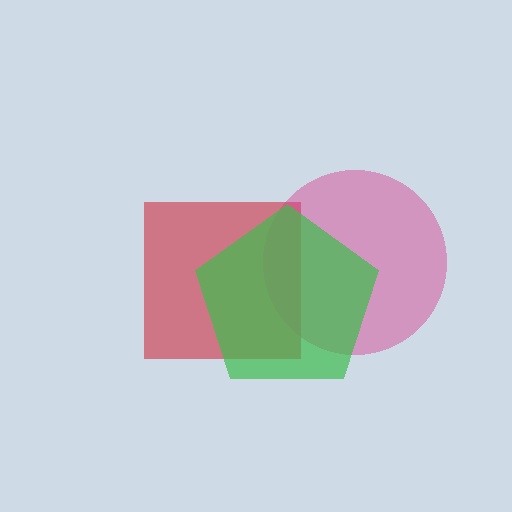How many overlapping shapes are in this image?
There are 3 overlapping shapes in the image.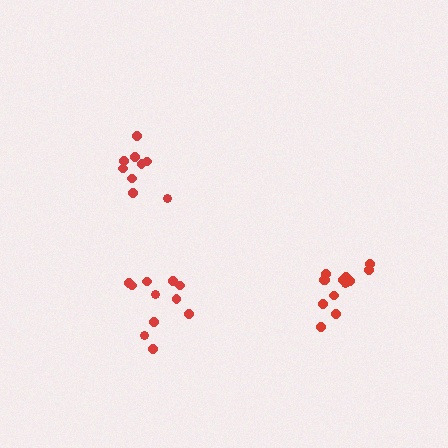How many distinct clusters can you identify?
There are 3 distinct clusters.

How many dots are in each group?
Group 1: 9 dots, Group 2: 13 dots, Group 3: 11 dots (33 total).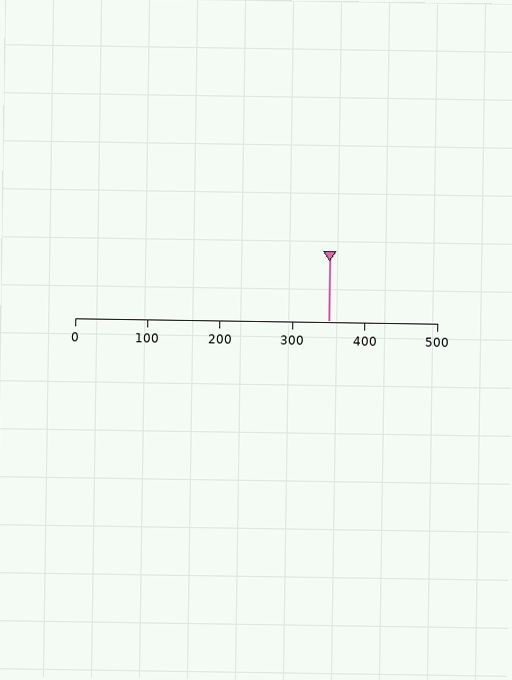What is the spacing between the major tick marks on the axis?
The major ticks are spaced 100 apart.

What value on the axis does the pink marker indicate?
The marker indicates approximately 350.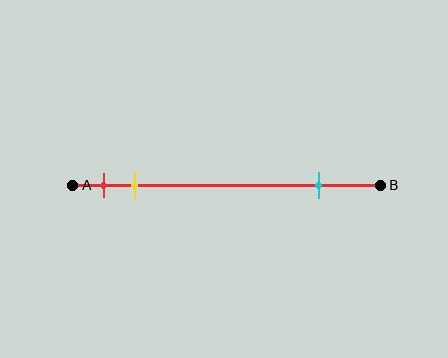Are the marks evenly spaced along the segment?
No, the marks are not evenly spaced.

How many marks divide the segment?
There are 3 marks dividing the segment.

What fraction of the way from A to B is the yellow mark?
The yellow mark is approximately 20% (0.2) of the way from A to B.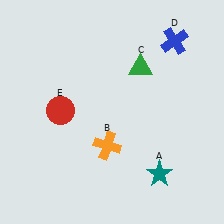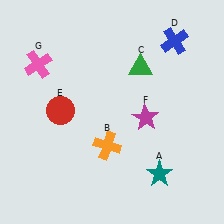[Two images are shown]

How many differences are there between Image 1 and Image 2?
There are 2 differences between the two images.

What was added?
A magenta star (F), a pink cross (G) were added in Image 2.